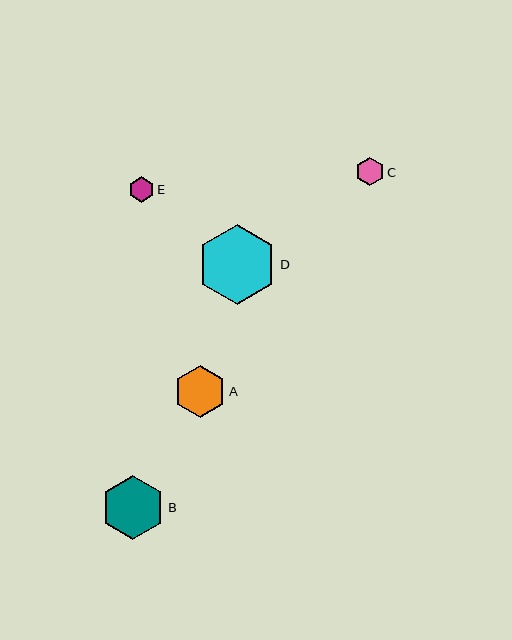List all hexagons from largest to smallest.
From largest to smallest: D, B, A, C, E.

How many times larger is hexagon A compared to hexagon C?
Hexagon A is approximately 1.9 times the size of hexagon C.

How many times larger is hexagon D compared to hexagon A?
Hexagon D is approximately 1.5 times the size of hexagon A.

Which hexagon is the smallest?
Hexagon E is the smallest with a size of approximately 25 pixels.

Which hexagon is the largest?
Hexagon D is the largest with a size of approximately 80 pixels.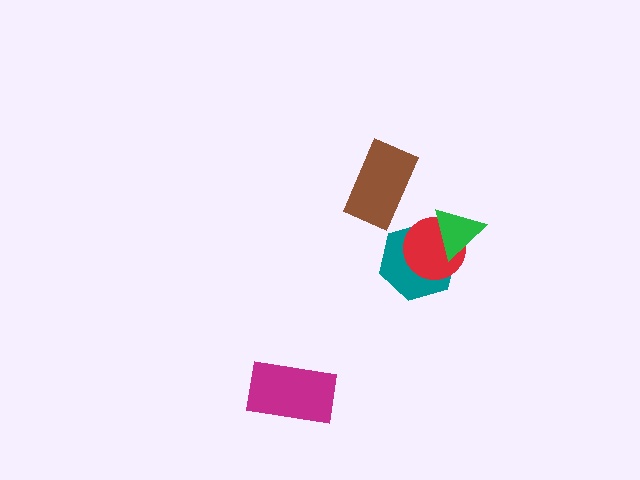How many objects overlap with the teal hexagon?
2 objects overlap with the teal hexagon.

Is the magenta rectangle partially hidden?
No, no other shape covers it.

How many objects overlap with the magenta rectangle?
0 objects overlap with the magenta rectangle.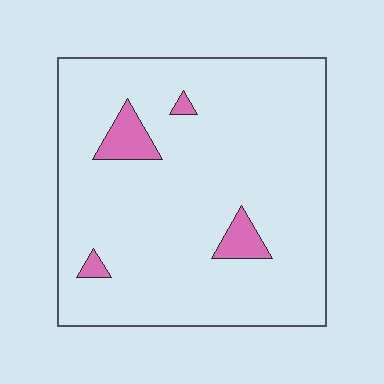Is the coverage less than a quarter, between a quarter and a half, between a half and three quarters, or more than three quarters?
Less than a quarter.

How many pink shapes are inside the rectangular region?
4.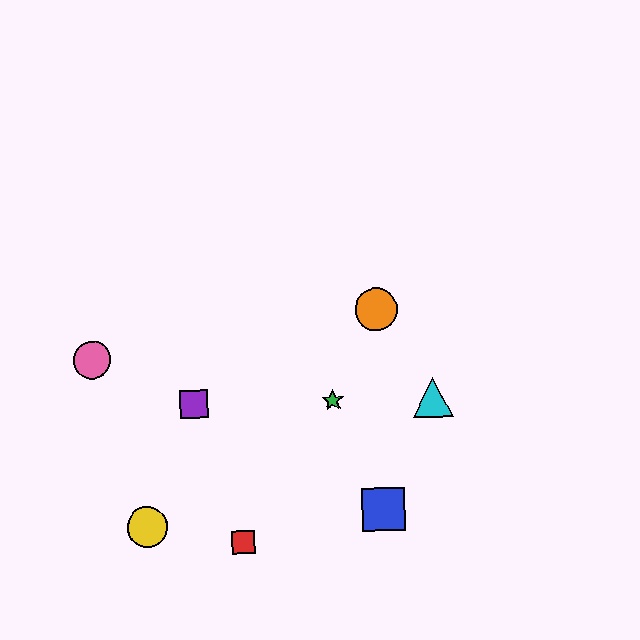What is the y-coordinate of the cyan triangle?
The cyan triangle is at y≈397.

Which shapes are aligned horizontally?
The green star, the purple square, the cyan triangle are aligned horizontally.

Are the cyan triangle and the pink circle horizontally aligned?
No, the cyan triangle is at y≈397 and the pink circle is at y≈360.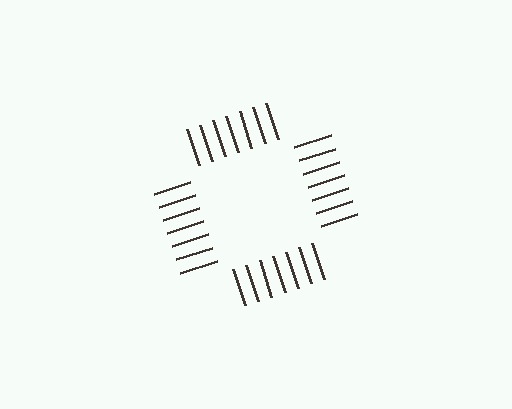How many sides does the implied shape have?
4 sides — the line-ends trace a square.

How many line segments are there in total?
28 — 7 along each of the 4 edges.